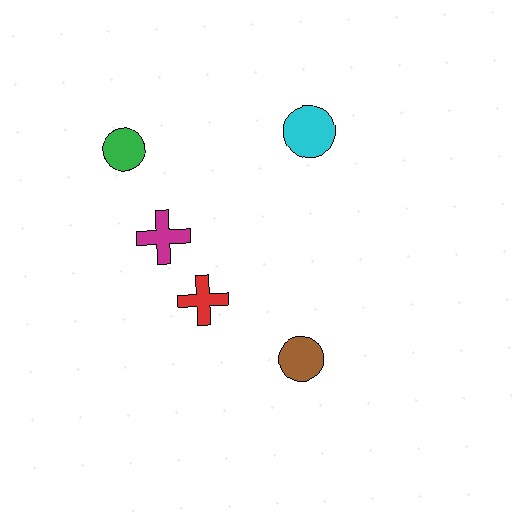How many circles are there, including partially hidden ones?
There are 3 circles.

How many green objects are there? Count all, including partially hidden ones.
There is 1 green object.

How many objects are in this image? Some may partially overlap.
There are 5 objects.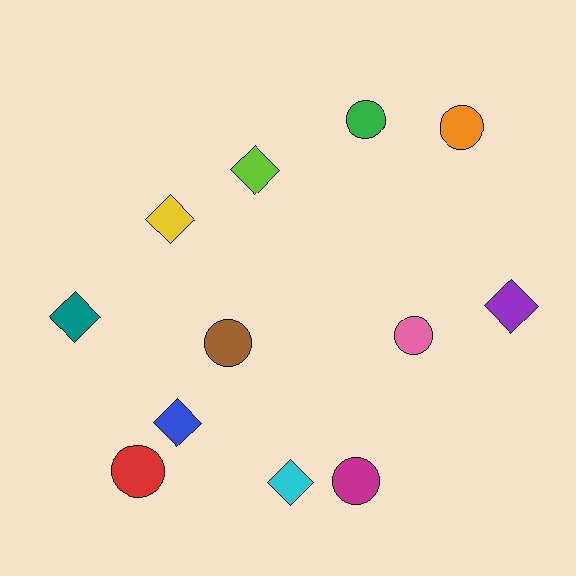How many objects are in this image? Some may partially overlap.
There are 12 objects.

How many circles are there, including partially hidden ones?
There are 6 circles.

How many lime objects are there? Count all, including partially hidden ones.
There is 1 lime object.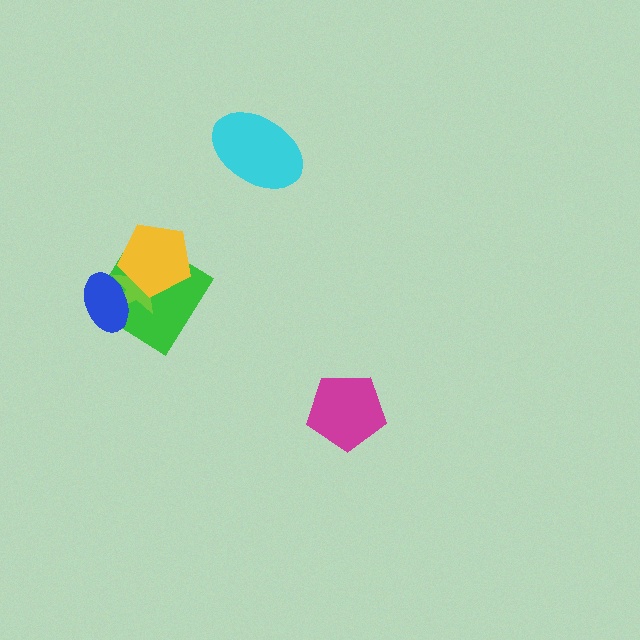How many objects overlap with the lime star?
3 objects overlap with the lime star.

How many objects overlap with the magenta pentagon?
0 objects overlap with the magenta pentagon.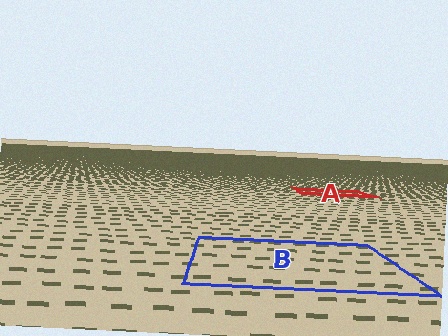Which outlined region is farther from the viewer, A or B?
Region A is farther from the viewer — the texture elements inside it appear smaller and more densely packed.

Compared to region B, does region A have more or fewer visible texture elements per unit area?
Region A has more texture elements per unit area — they are packed more densely because it is farther away.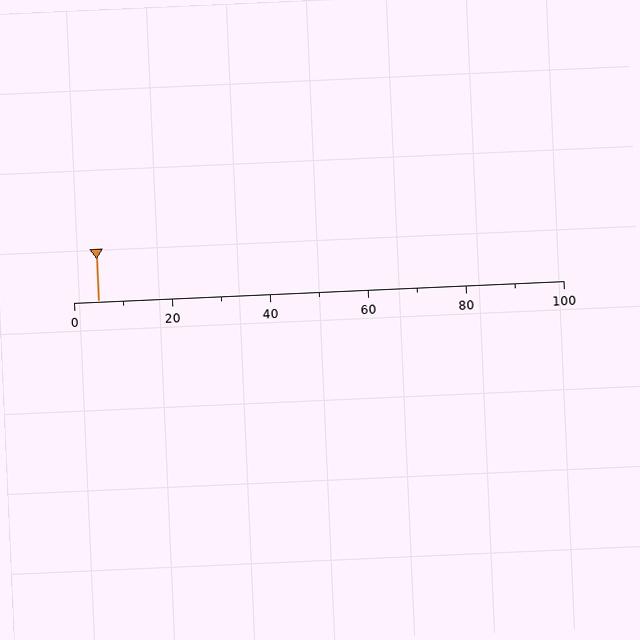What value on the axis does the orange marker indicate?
The marker indicates approximately 5.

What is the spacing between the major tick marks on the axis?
The major ticks are spaced 20 apart.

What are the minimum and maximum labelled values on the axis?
The axis runs from 0 to 100.